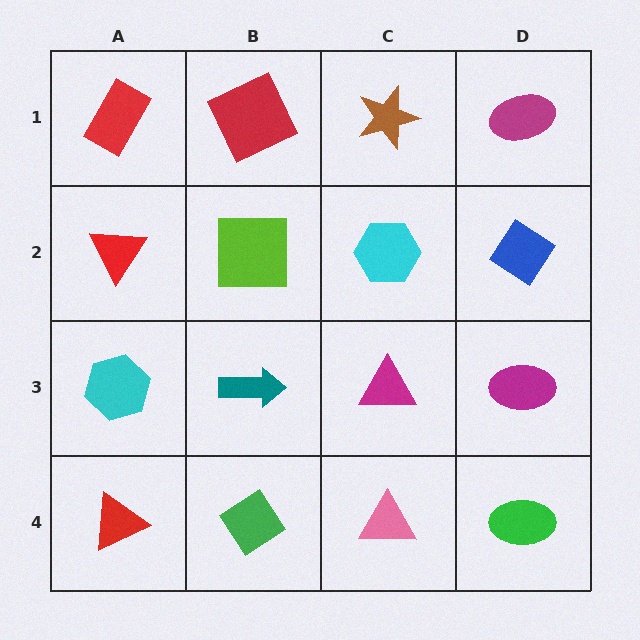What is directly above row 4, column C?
A magenta triangle.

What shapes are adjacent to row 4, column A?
A cyan hexagon (row 3, column A), a green diamond (row 4, column B).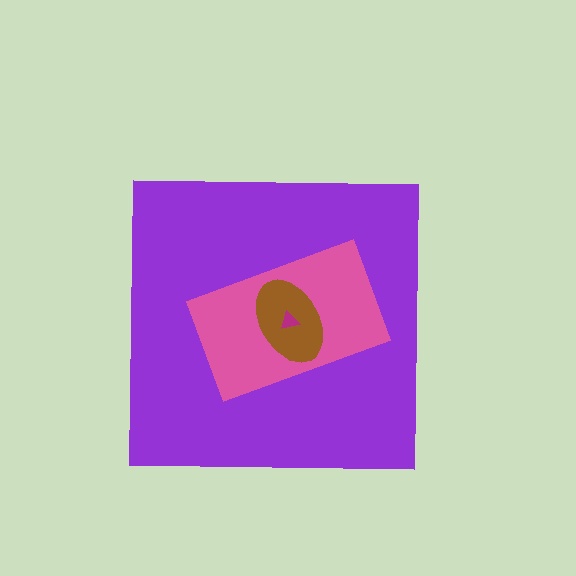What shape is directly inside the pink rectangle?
The brown ellipse.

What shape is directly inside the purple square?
The pink rectangle.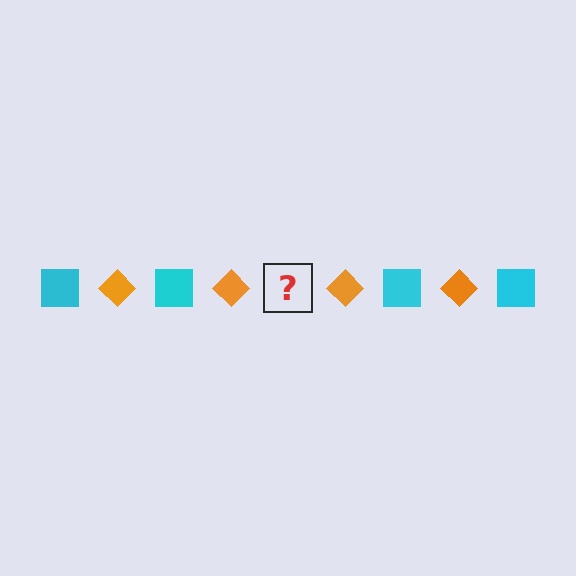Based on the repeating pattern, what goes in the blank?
The blank should be a cyan square.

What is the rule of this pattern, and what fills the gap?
The rule is that the pattern alternates between cyan square and orange diamond. The gap should be filled with a cyan square.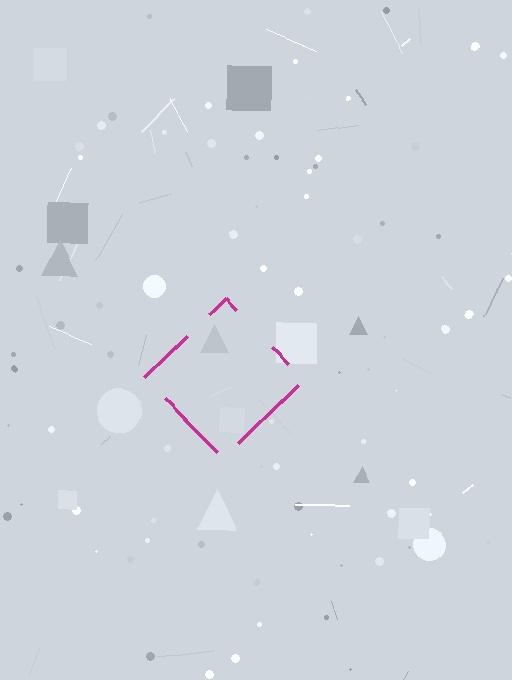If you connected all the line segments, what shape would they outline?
They would outline a diamond.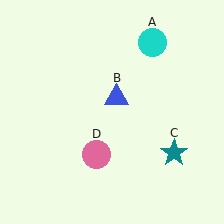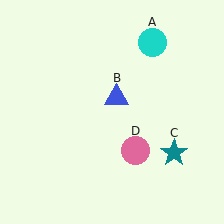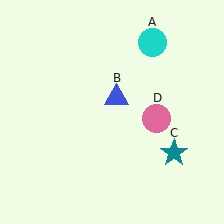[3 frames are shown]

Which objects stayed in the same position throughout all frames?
Cyan circle (object A) and blue triangle (object B) and teal star (object C) remained stationary.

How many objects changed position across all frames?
1 object changed position: pink circle (object D).